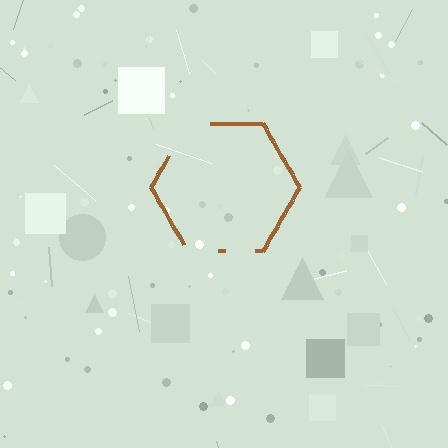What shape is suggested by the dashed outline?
The dashed outline suggests a hexagon.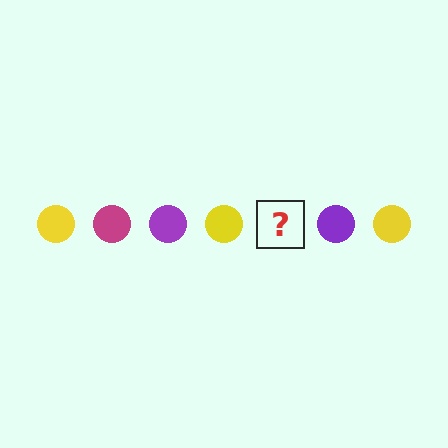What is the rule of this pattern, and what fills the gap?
The rule is that the pattern cycles through yellow, magenta, purple circles. The gap should be filled with a magenta circle.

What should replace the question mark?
The question mark should be replaced with a magenta circle.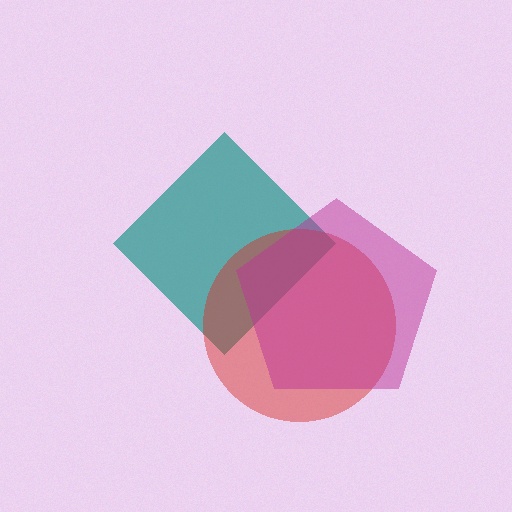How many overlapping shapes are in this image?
There are 3 overlapping shapes in the image.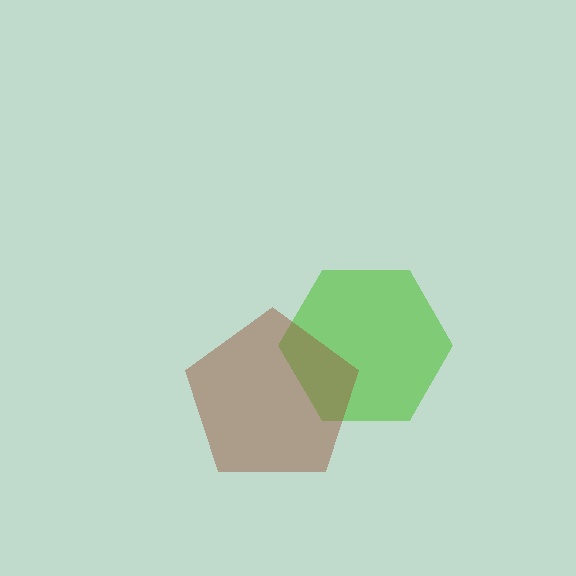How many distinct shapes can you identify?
There are 2 distinct shapes: a lime hexagon, a brown pentagon.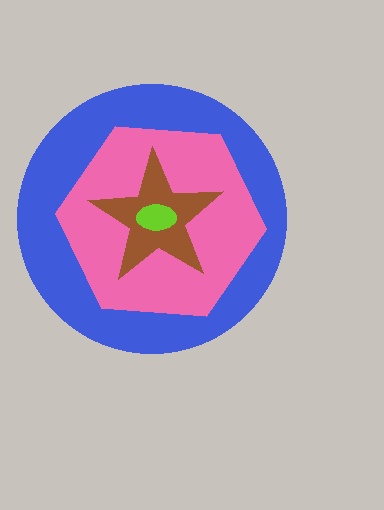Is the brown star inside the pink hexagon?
Yes.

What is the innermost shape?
The lime ellipse.